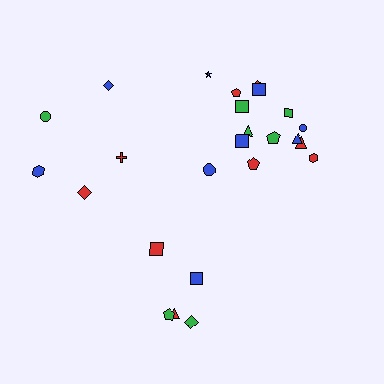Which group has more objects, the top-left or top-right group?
The top-right group.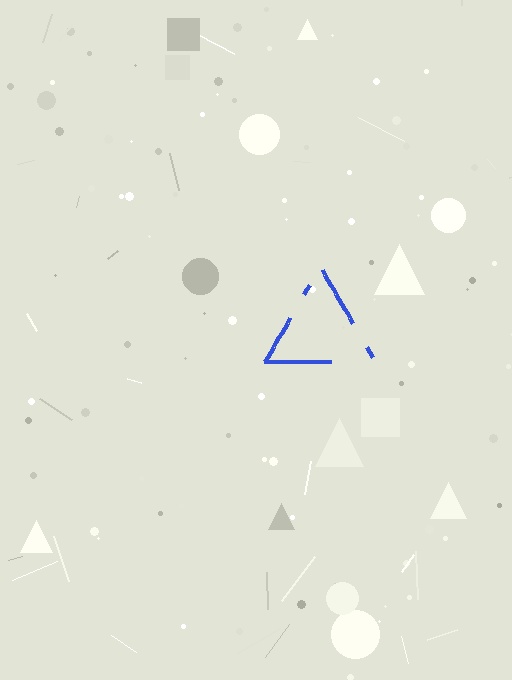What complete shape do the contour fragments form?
The contour fragments form a triangle.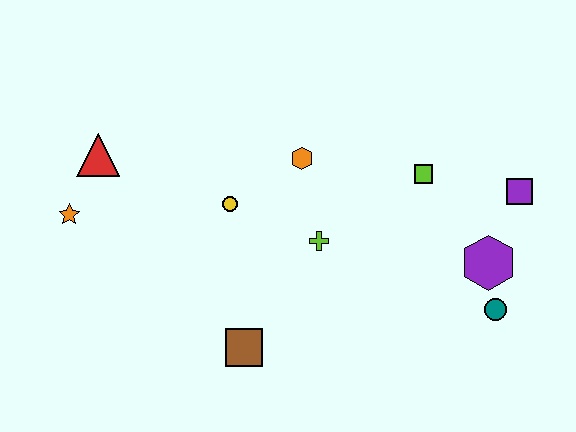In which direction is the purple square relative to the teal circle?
The purple square is above the teal circle.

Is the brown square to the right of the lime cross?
No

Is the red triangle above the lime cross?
Yes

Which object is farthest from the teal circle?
The orange star is farthest from the teal circle.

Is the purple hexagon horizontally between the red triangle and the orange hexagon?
No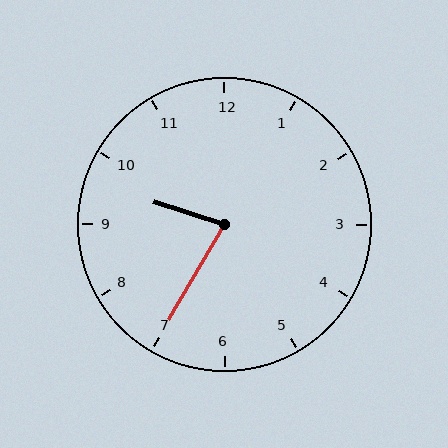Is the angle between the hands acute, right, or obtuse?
It is acute.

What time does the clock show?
9:35.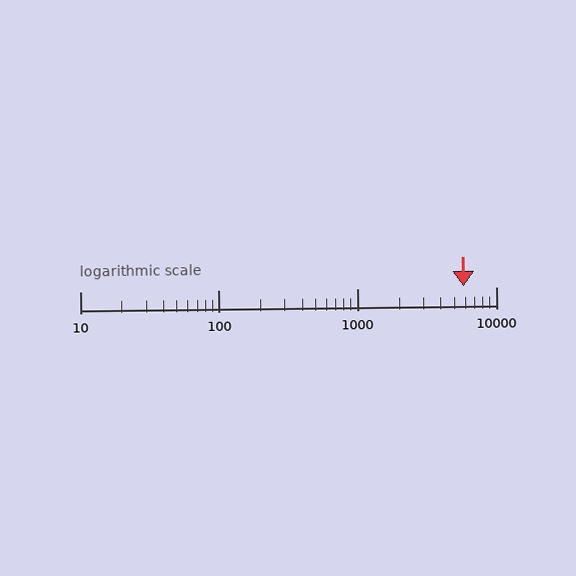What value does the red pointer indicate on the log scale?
The pointer indicates approximately 5800.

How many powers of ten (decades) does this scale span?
The scale spans 3 decades, from 10 to 10000.